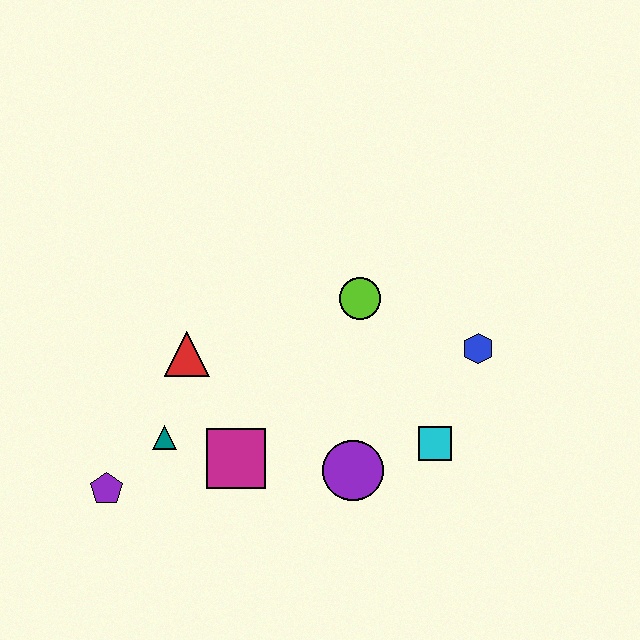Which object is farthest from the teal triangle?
The blue hexagon is farthest from the teal triangle.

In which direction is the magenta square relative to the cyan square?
The magenta square is to the left of the cyan square.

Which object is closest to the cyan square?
The purple circle is closest to the cyan square.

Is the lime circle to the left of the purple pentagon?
No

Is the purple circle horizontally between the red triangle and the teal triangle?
No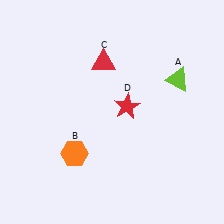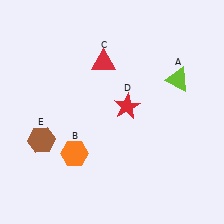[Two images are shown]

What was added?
A brown hexagon (E) was added in Image 2.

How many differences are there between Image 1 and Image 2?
There is 1 difference between the two images.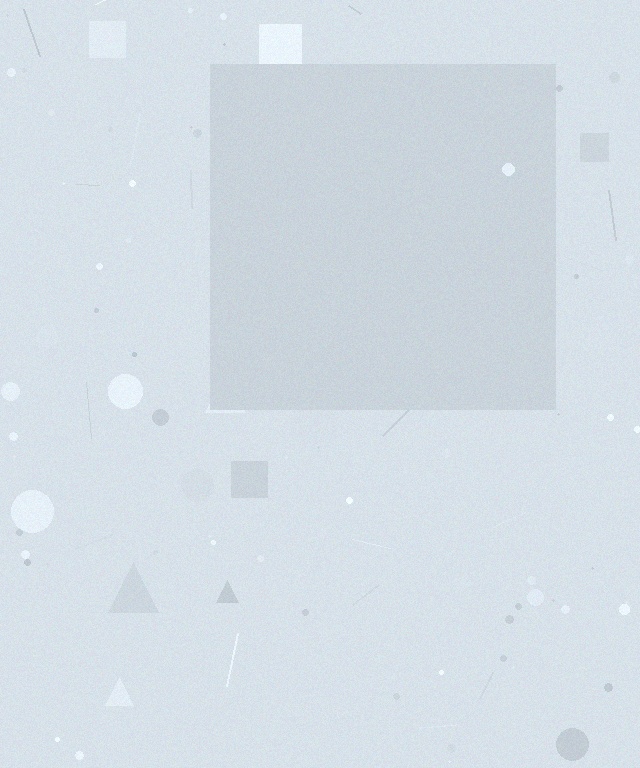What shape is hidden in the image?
A square is hidden in the image.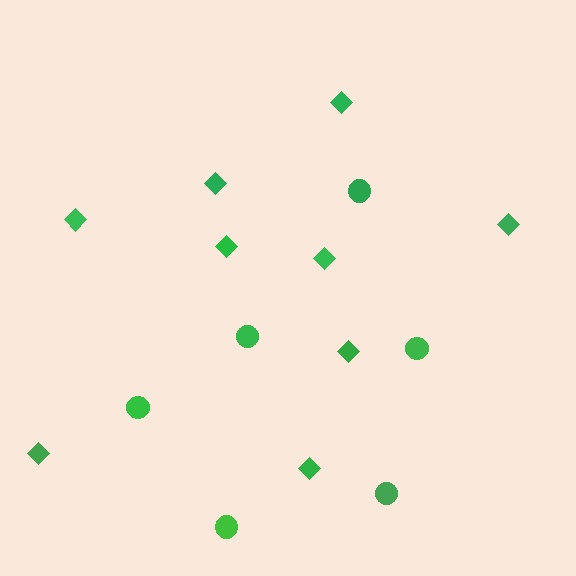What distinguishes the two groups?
There are 2 groups: one group of diamonds (9) and one group of circles (6).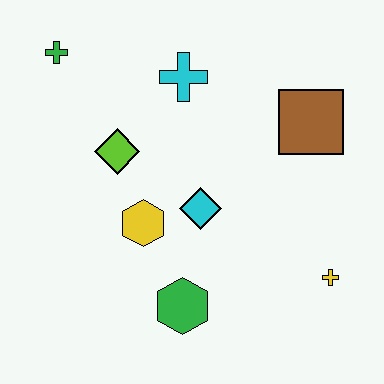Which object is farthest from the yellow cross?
The green cross is farthest from the yellow cross.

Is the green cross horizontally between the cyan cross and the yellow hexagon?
No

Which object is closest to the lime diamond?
The yellow hexagon is closest to the lime diamond.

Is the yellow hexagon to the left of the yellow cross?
Yes